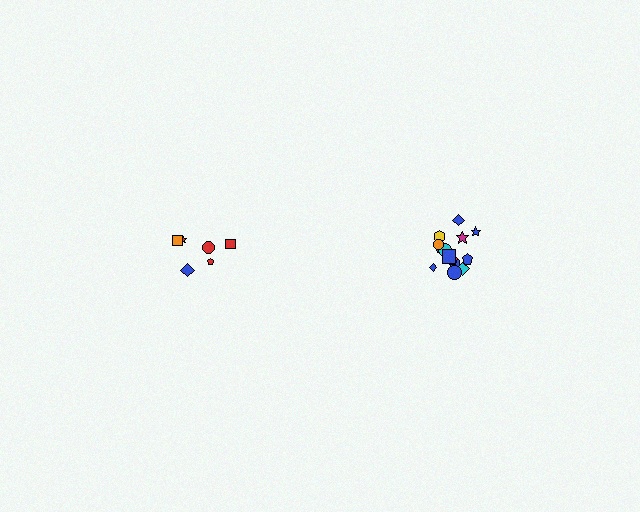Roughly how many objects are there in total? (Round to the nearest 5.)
Roughly 20 objects in total.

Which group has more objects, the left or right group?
The right group.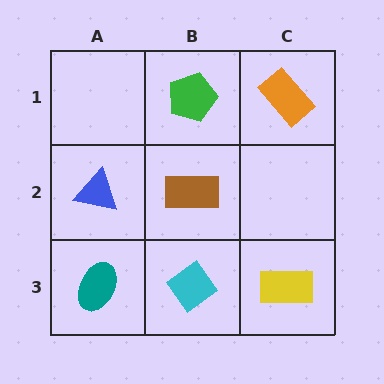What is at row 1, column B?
A green pentagon.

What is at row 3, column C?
A yellow rectangle.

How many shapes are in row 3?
3 shapes.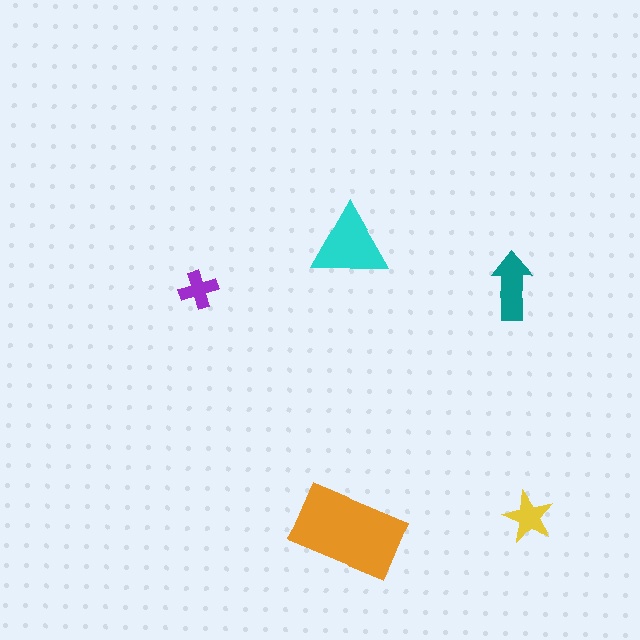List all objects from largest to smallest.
The orange rectangle, the cyan triangle, the teal arrow, the yellow star, the purple cross.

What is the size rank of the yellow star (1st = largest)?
4th.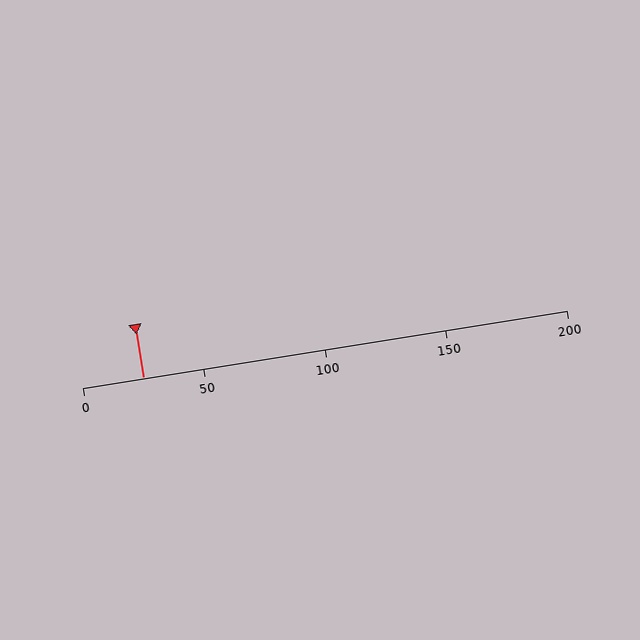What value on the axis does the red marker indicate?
The marker indicates approximately 25.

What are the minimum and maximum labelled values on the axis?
The axis runs from 0 to 200.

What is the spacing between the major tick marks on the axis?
The major ticks are spaced 50 apart.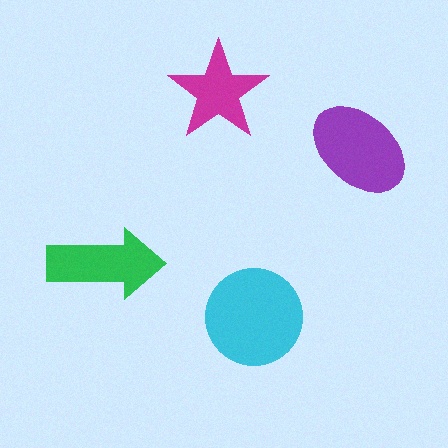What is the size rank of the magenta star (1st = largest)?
4th.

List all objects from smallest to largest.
The magenta star, the green arrow, the purple ellipse, the cyan circle.